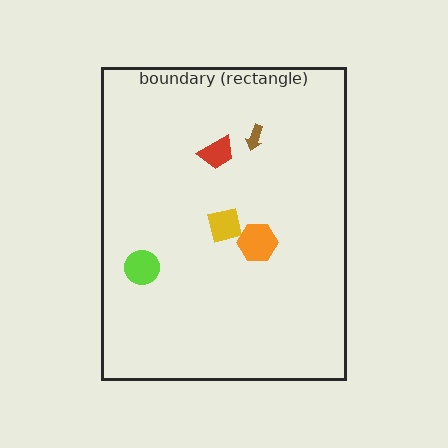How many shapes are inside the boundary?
5 inside, 0 outside.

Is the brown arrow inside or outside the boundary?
Inside.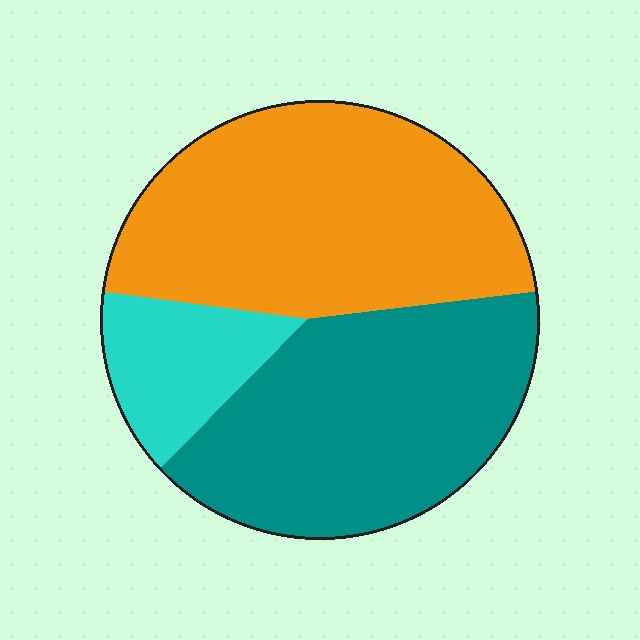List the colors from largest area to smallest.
From largest to smallest: orange, teal, cyan.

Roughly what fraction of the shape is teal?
Teal takes up about two fifths (2/5) of the shape.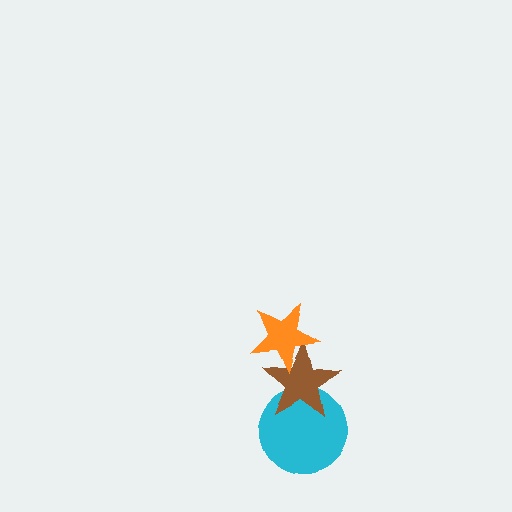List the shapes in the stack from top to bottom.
From top to bottom: the orange star, the brown star, the cyan circle.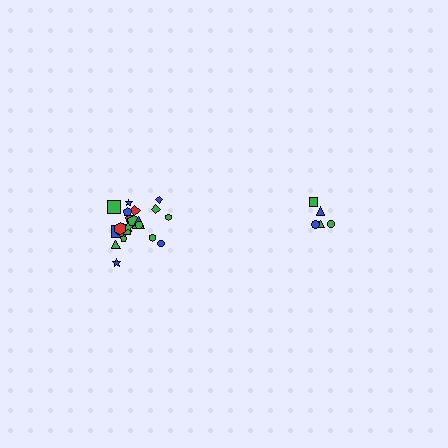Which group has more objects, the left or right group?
The left group.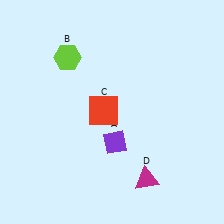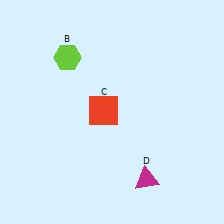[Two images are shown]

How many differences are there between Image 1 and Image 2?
There is 1 difference between the two images.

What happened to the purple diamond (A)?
The purple diamond (A) was removed in Image 2. It was in the bottom-right area of Image 1.